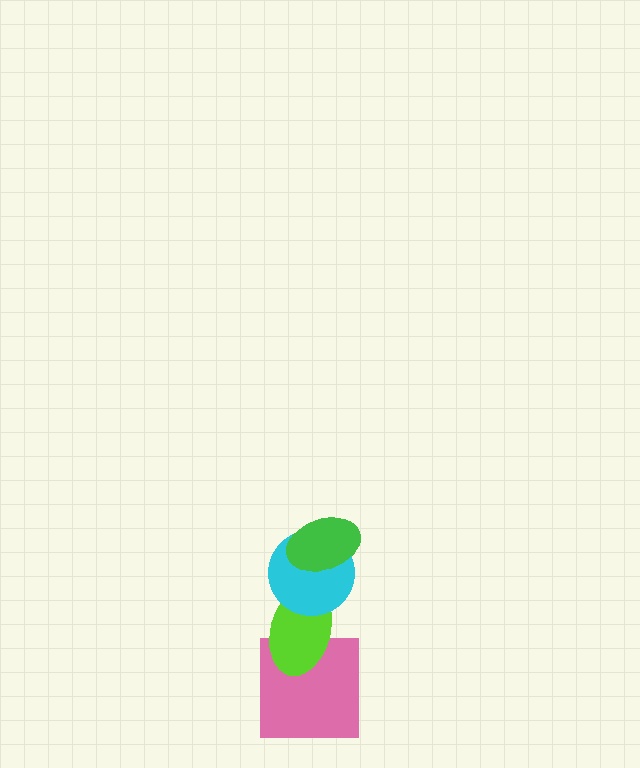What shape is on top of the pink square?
The lime ellipse is on top of the pink square.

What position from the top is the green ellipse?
The green ellipse is 1st from the top.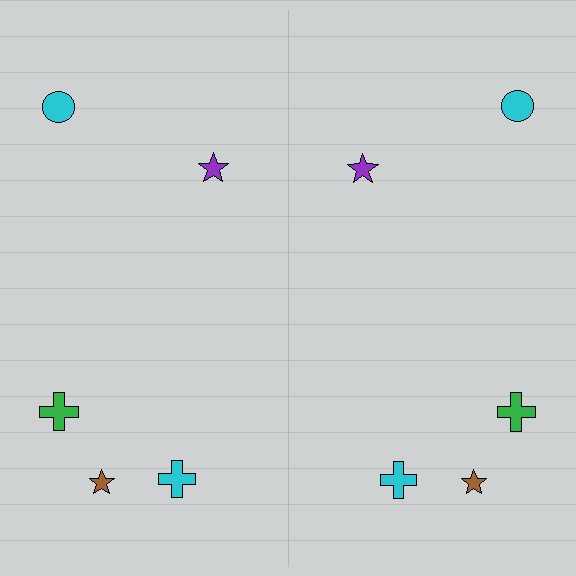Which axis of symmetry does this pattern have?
The pattern has a vertical axis of symmetry running through the center of the image.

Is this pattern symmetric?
Yes, this pattern has bilateral (reflection) symmetry.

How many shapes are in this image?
There are 10 shapes in this image.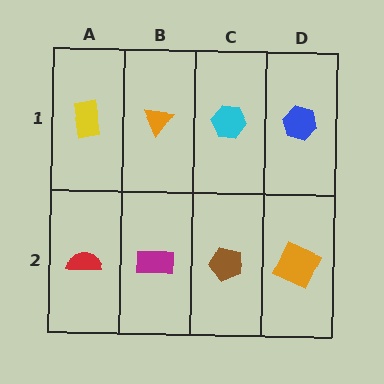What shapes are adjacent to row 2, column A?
A yellow rectangle (row 1, column A), a magenta rectangle (row 2, column B).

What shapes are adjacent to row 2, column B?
An orange triangle (row 1, column B), a red semicircle (row 2, column A), a brown pentagon (row 2, column C).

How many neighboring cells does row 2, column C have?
3.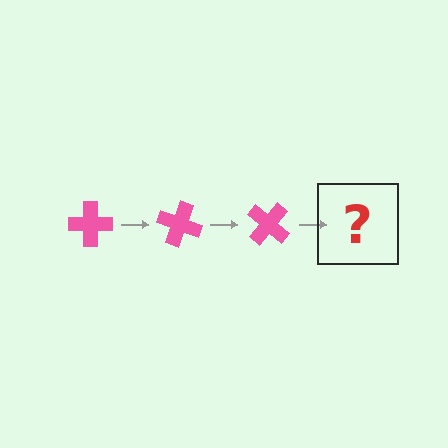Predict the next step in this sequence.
The next step is a pink cross rotated 60 degrees.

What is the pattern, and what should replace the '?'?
The pattern is that the cross rotates 20 degrees each step. The '?' should be a pink cross rotated 60 degrees.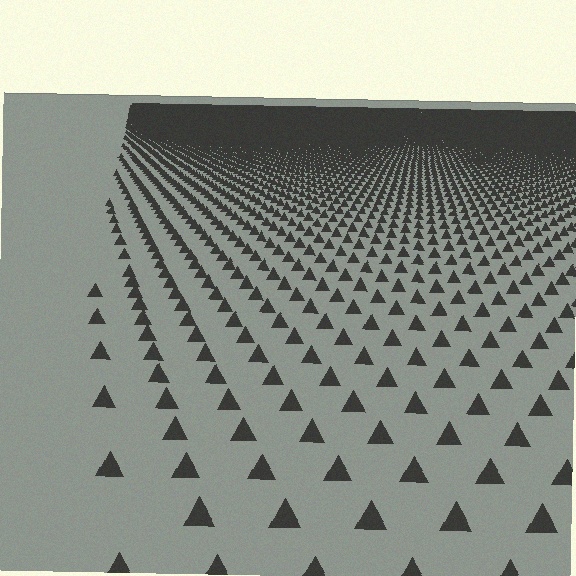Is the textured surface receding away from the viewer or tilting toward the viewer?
The surface is receding away from the viewer. Texture elements get smaller and denser toward the top.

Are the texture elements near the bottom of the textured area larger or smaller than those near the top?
Larger. Near the bottom, elements are closer to the viewer and appear at a bigger on-screen size.